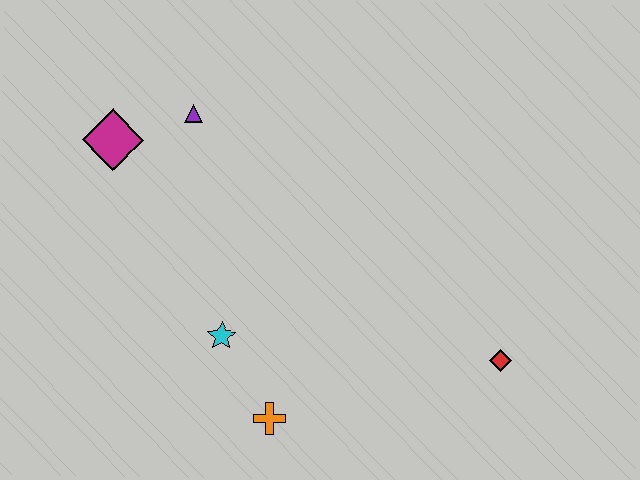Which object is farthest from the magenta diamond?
The red diamond is farthest from the magenta diamond.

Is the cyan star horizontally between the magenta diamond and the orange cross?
Yes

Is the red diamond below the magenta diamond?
Yes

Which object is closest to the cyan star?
The orange cross is closest to the cyan star.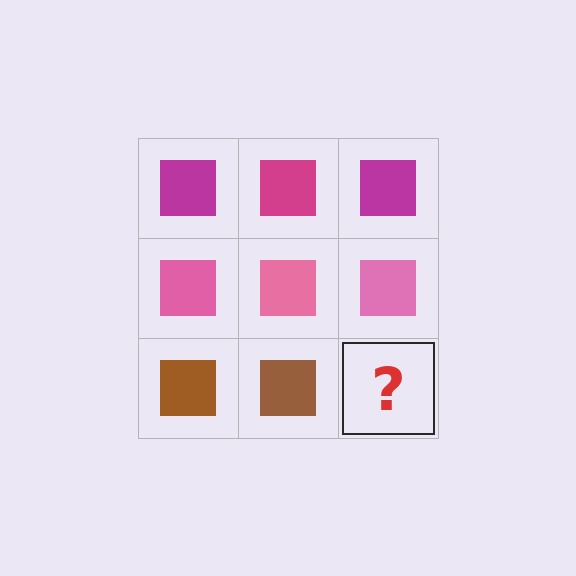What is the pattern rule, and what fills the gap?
The rule is that each row has a consistent color. The gap should be filled with a brown square.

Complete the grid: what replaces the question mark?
The question mark should be replaced with a brown square.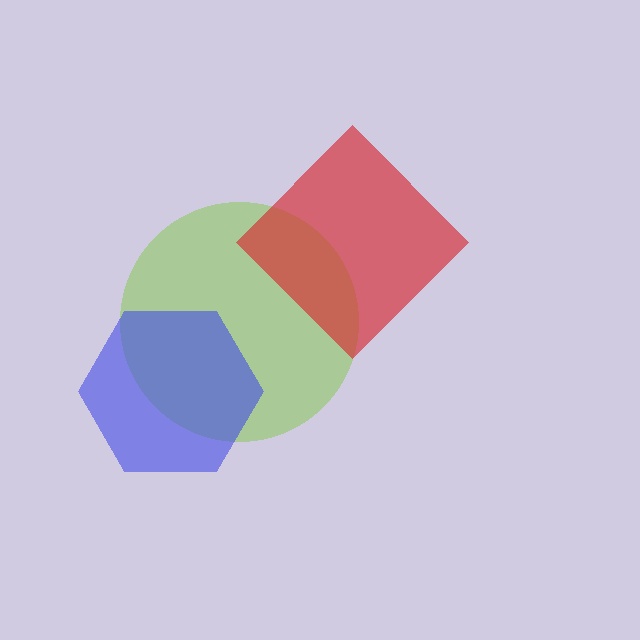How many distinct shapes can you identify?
There are 3 distinct shapes: a lime circle, a blue hexagon, a red diamond.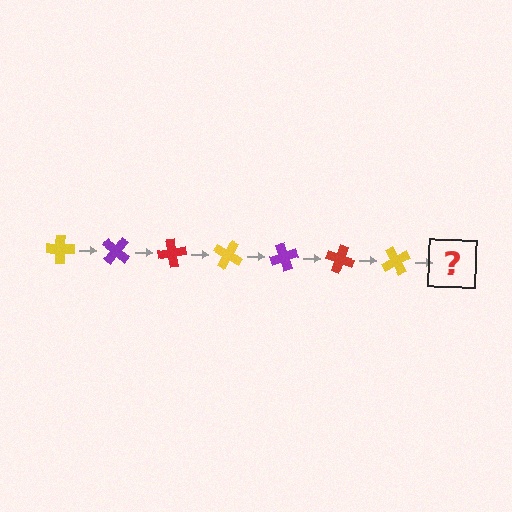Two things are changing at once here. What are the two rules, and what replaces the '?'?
The two rules are that it rotates 40 degrees each step and the color cycles through yellow, purple, and red. The '?' should be a purple cross, rotated 280 degrees from the start.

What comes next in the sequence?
The next element should be a purple cross, rotated 280 degrees from the start.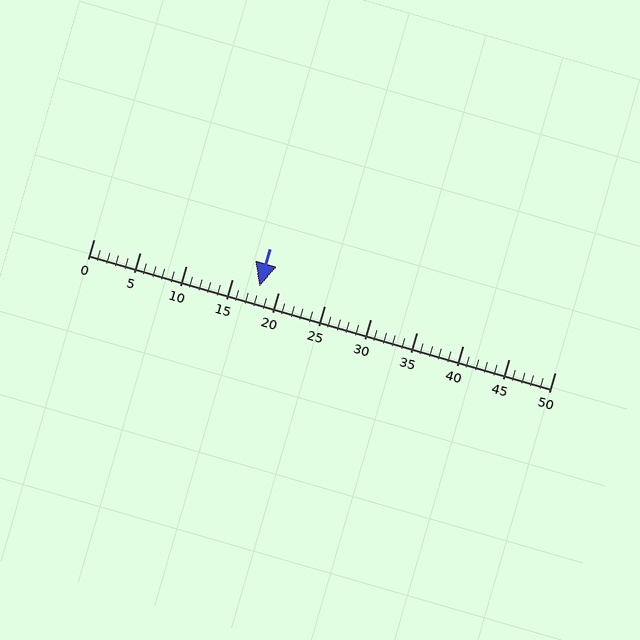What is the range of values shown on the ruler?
The ruler shows values from 0 to 50.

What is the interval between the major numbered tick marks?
The major tick marks are spaced 5 units apart.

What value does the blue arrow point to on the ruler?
The blue arrow points to approximately 18.